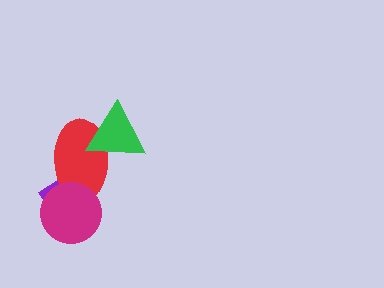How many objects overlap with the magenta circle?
2 objects overlap with the magenta circle.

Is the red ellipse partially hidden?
Yes, it is partially covered by another shape.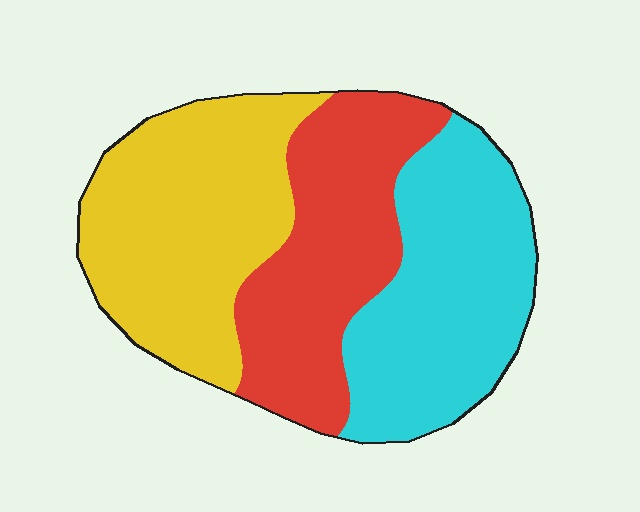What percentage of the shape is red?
Red covers about 30% of the shape.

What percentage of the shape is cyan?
Cyan takes up about one third (1/3) of the shape.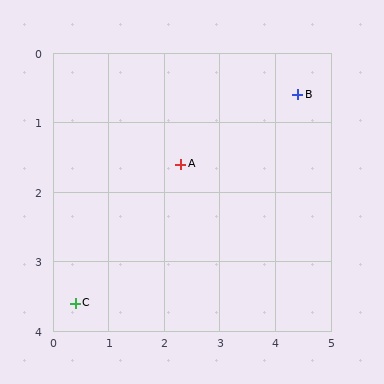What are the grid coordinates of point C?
Point C is at approximately (0.4, 3.6).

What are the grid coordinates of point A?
Point A is at approximately (2.3, 1.6).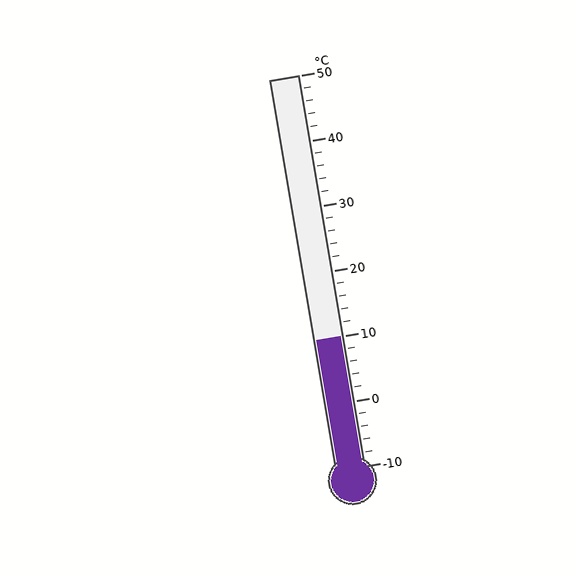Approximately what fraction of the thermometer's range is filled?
The thermometer is filled to approximately 35% of its range.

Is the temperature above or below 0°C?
The temperature is above 0°C.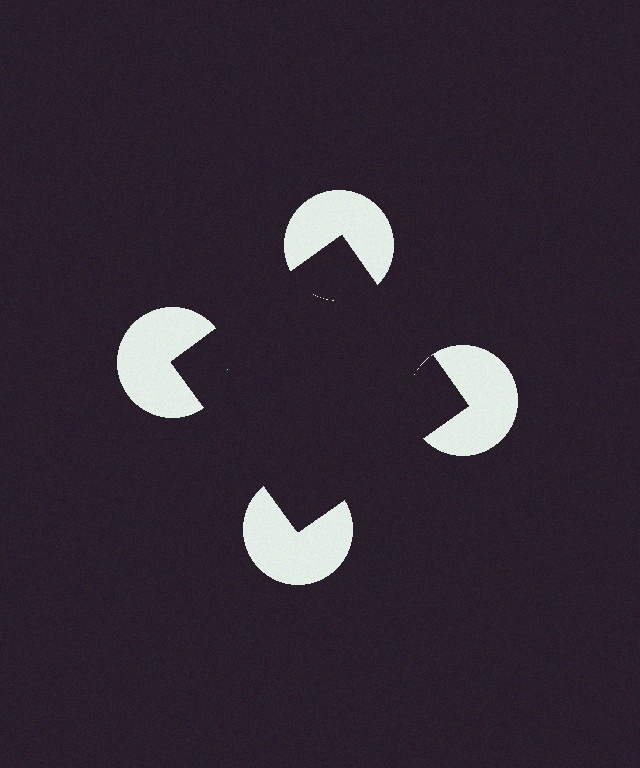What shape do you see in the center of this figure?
An illusory square — its edges are inferred from the aligned wedge cuts in the pac-man discs, not physically drawn.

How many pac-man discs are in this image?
There are 4 — one at each vertex of the illusory square.